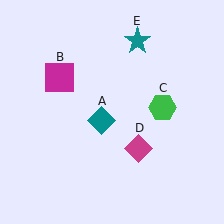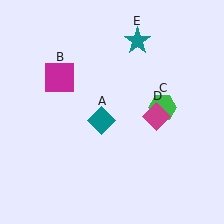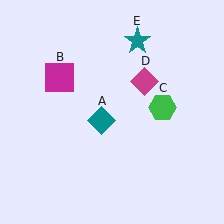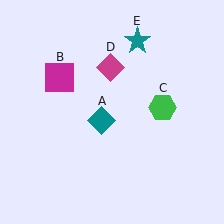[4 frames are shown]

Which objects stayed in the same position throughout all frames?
Teal diamond (object A) and magenta square (object B) and green hexagon (object C) and teal star (object E) remained stationary.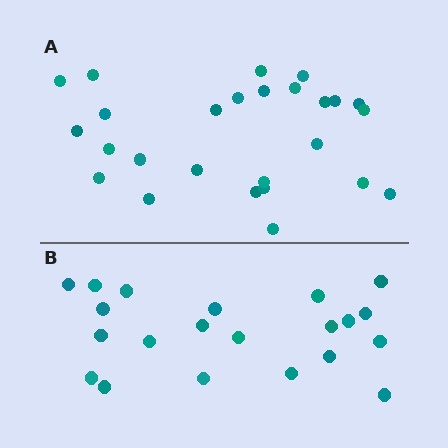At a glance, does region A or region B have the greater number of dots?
Region A (the top region) has more dots.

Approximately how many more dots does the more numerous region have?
Region A has about 5 more dots than region B.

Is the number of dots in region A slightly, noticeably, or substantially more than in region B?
Region A has only slightly more — the two regions are fairly close. The ratio is roughly 1.2 to 1.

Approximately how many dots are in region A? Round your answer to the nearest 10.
About 30 dots. (The exact count is 26, which rounds to 30.)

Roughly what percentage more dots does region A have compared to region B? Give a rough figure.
About 25% more.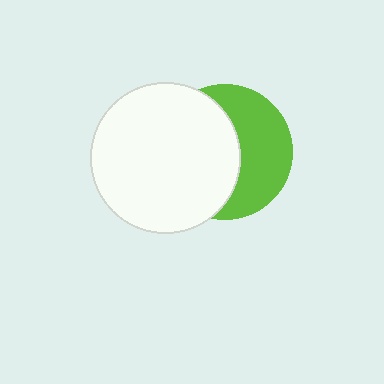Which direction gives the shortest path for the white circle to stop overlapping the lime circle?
Moving left gives the shortest separation.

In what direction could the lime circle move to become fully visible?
The lime circle could move right. That would shift it out from behind the white circle entirely.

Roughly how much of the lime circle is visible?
About half of it is visible (roughly 46%).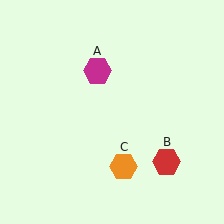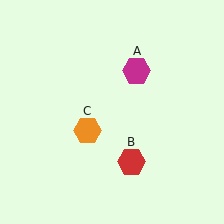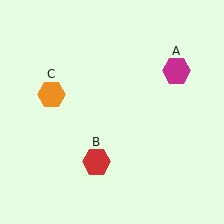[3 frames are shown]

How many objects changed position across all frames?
3 objects changed position: magenta hexagon (object A), red hexagon (object B), orange hexagon (object C).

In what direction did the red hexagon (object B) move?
The red hexagon (object B) moved left.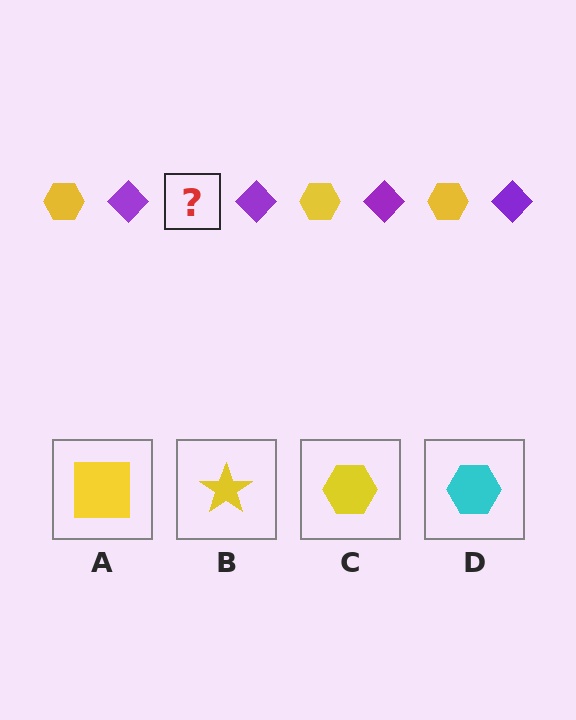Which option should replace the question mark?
Option C.